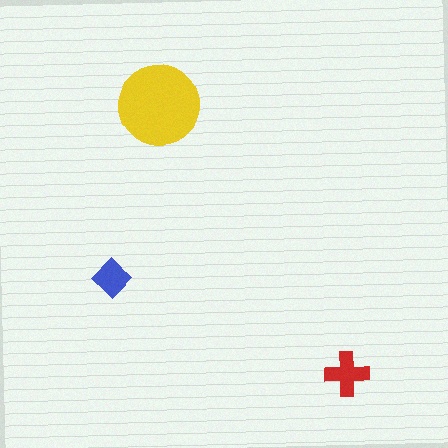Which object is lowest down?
The red cross is bottommost.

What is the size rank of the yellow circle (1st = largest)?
1st.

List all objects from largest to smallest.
The yellow circle, the red cross, the blue diamond.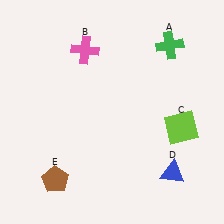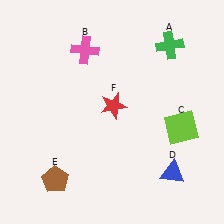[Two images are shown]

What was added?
A red star (F) was added in Image 2.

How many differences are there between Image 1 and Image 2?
There is 1 difference between the two images.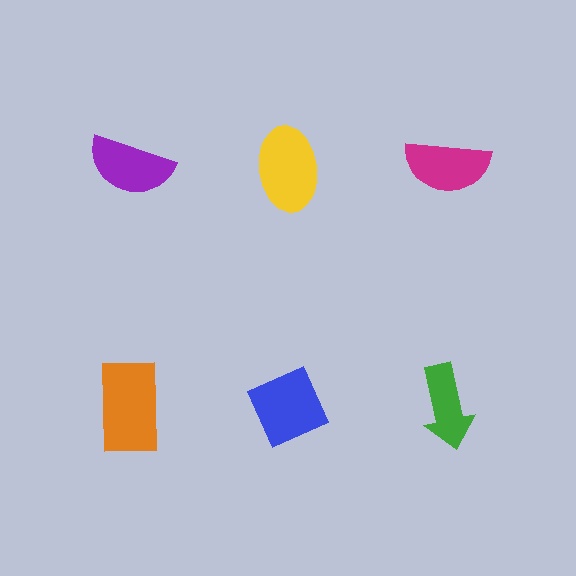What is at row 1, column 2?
A yellow ellipse.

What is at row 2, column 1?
An orange rectangle.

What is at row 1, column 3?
A magenta semicircle.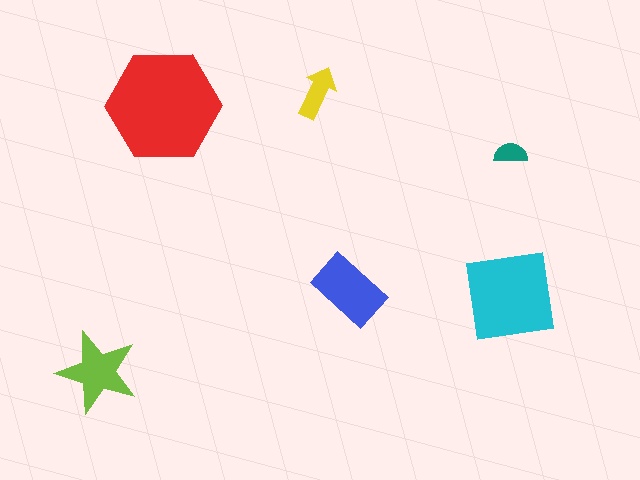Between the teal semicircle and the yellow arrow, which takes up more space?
The yellow arrow.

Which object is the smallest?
The teal semicircle.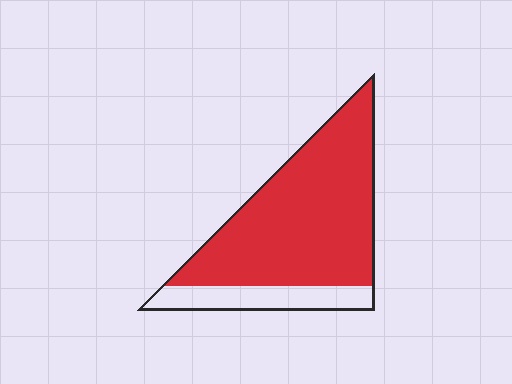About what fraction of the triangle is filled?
About four fifths (4/5).